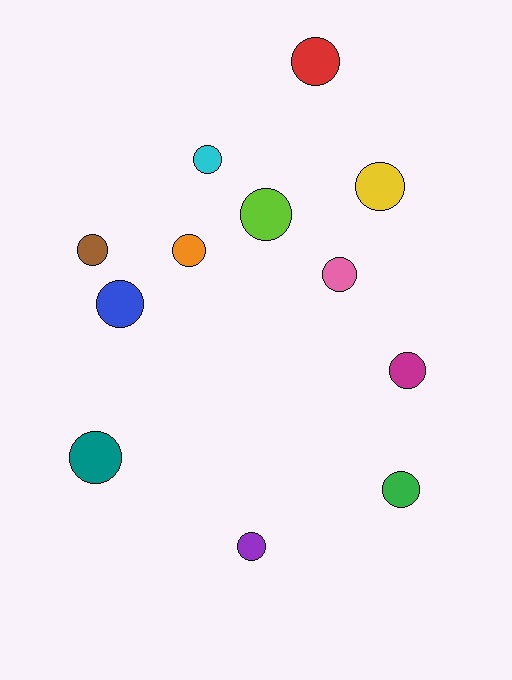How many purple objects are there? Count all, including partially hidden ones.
There is 1 purple object.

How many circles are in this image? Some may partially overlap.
There are 12 circles.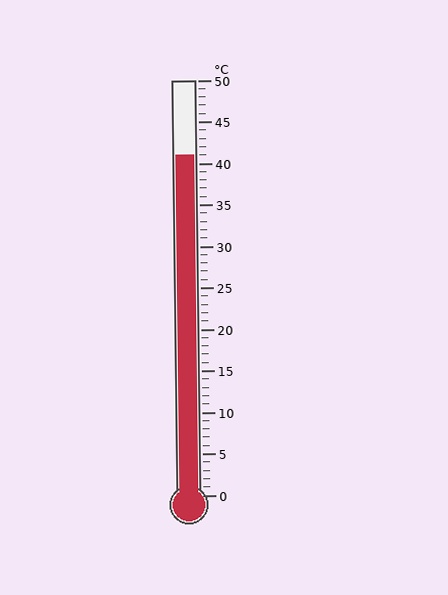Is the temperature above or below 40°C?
The temperature is above 40°C.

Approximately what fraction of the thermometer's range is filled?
The thermometer is filled to approximately 80% of its range.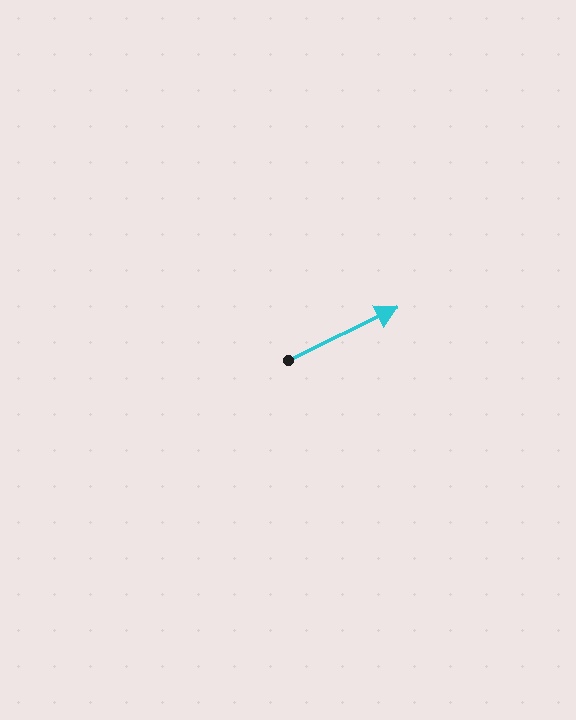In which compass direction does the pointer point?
Northeast.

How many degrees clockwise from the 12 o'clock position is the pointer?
Approximately 64 degrees.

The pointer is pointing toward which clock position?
Roughly 2 o'clock.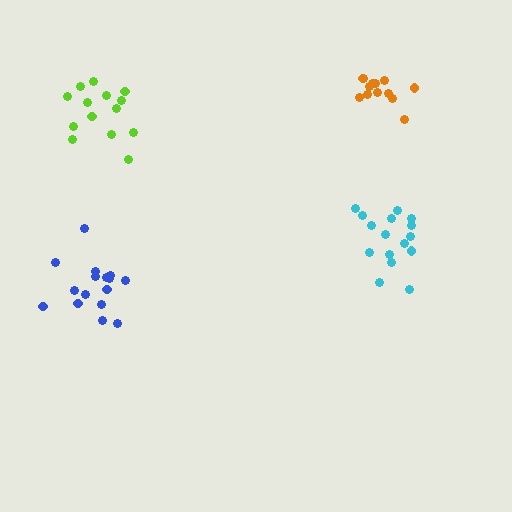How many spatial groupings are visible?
There are 4 spatial groupings.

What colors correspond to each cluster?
The clusters are colored: orange, blue, cyan, lime.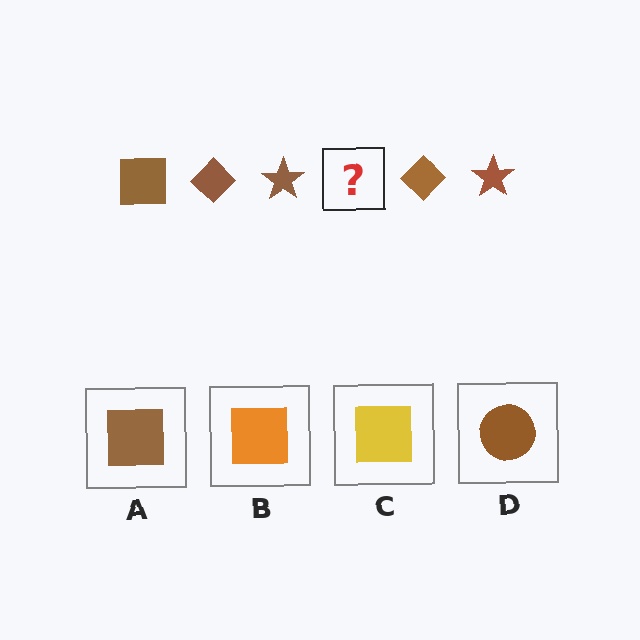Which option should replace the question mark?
Option A.